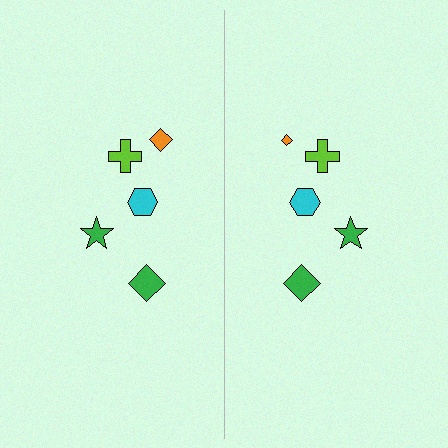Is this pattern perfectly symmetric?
No, the pattern is not perfectly symmetric. The orange diamond on the right side has a different size than its mirror counterpart.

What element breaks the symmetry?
The orange diamond on the right side has a different size than its mirror counterpart.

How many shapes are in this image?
There are 10 shapes in this image.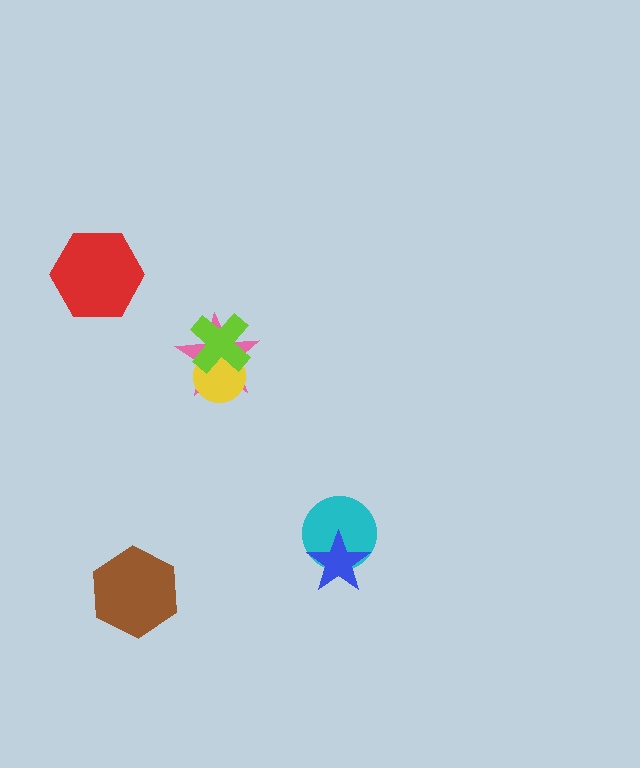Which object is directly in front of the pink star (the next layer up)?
The yellow circle is directly in front of the pink star.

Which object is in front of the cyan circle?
The blue star is in front of the cyan circle.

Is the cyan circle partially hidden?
Yes, it is partially covered by another shape.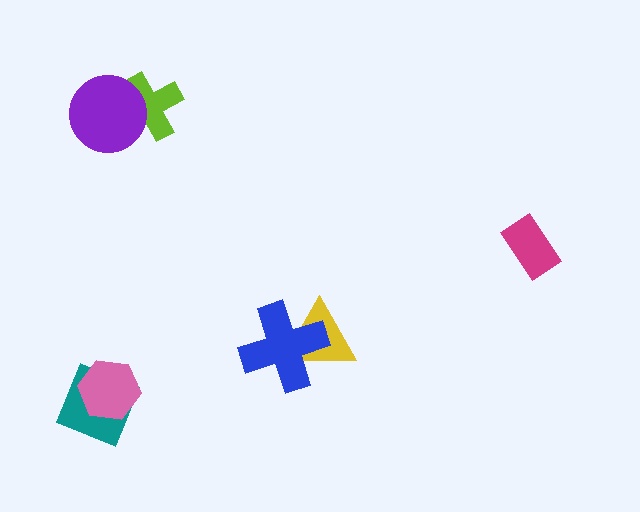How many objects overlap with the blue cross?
1 object overlaps with the blue cross.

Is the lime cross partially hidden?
Yes, it is partially covered by another shape.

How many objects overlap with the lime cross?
1 object overlaps with the lime cross.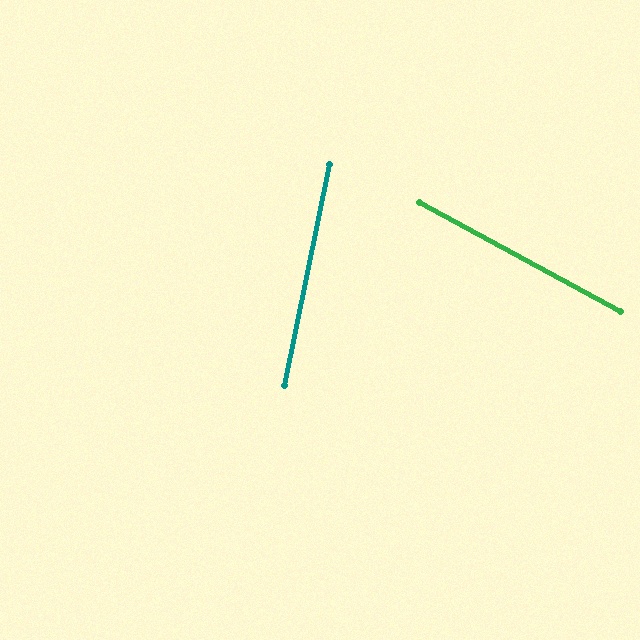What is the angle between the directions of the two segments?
Approximately 73 degrees.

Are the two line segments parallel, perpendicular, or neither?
Neither parallel nor perpendicular — they differ by about 73°.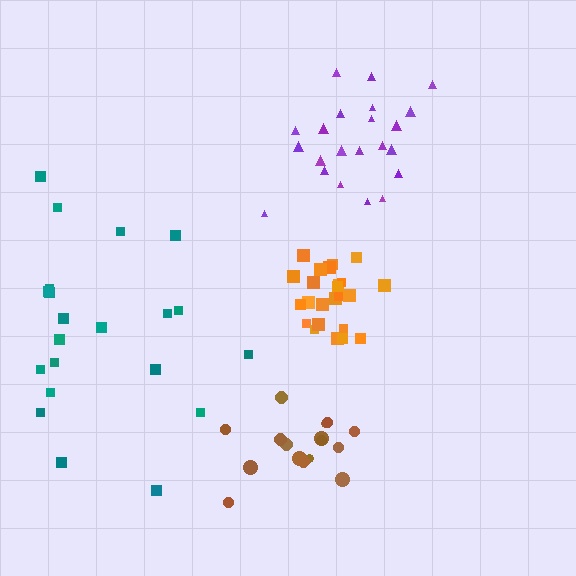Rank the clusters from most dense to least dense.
orange, brown, purple, teal.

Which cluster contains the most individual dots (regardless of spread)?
Orange (24).